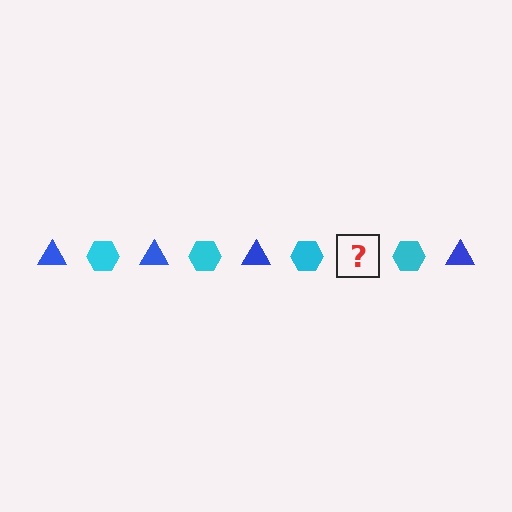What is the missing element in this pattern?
The missing element is a blue triangle.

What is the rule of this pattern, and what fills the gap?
The rule is that the pattern alternates between blue triangle and cyan hexagon. The gap should be filled with a blue triangle.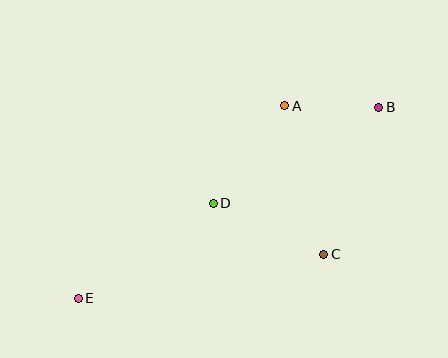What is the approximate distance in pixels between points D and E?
The distance between D and E is approximately 165 pixels.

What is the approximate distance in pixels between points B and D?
The distance between B and D is approximately 191 pixels.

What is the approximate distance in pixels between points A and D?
The distance between A and D is approximately 121 pixels.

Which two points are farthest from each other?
Points B and E are farthest from each other.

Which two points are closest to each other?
Points A and B are closest to each other.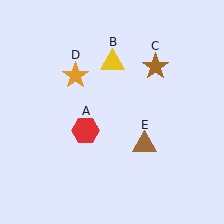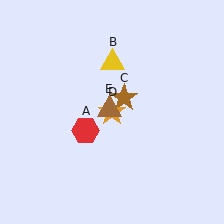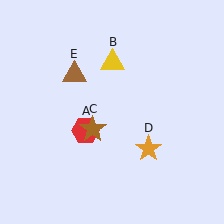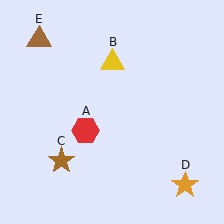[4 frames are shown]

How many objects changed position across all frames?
3 objects changed position: brown star (object C), orange star (object D), brown triangle (object E).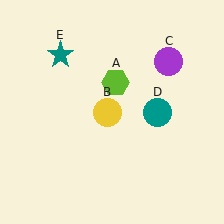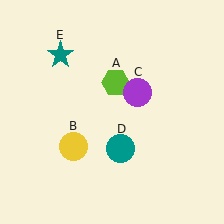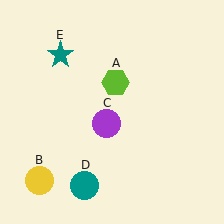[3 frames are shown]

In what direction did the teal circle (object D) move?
The teal circle (object D) moved down and to the left.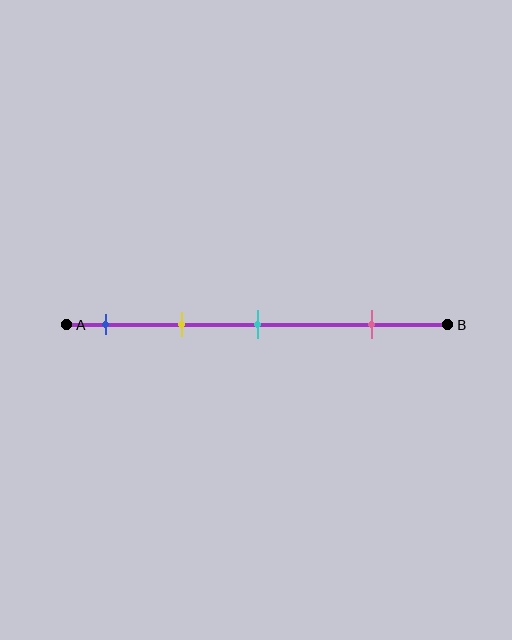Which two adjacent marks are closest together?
The blue and yellow marks are the closest adjacent pair.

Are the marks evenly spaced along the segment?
No, the marks are not evenly spaced.